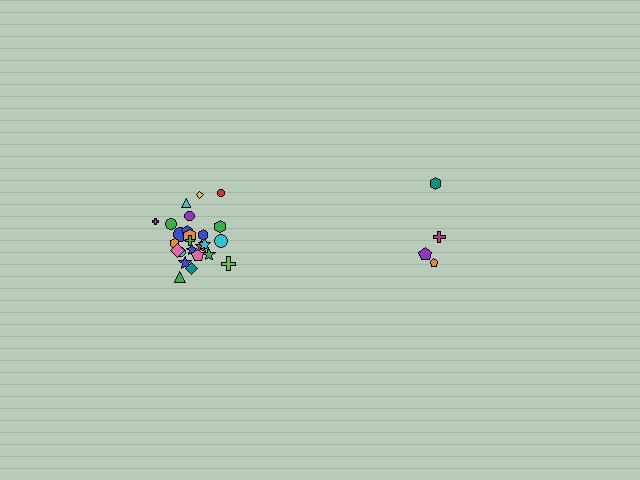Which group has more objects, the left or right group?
The left group.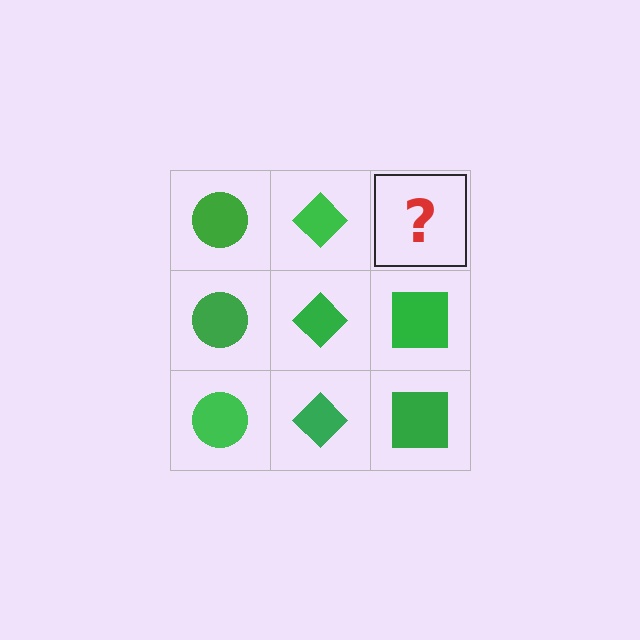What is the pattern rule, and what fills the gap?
The rule is that each column has a consistent shape. The gap should be filled with a green square.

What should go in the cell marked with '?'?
The missing cell should contain a green square.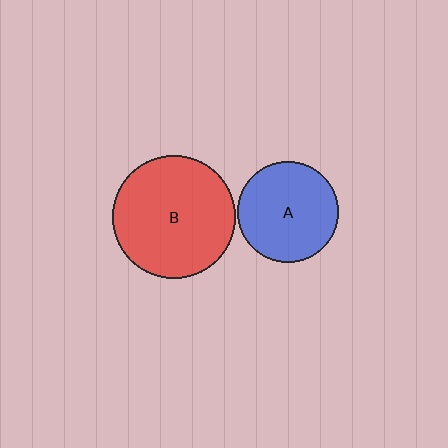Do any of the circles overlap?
No, none of the circles overlap.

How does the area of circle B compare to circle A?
Approximately 1.5 times.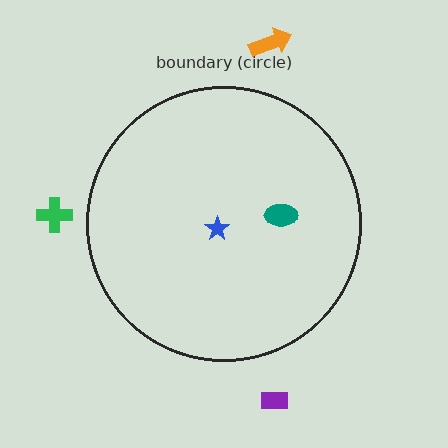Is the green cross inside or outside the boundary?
Outside.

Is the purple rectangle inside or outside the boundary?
Outside.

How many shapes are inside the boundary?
2 inside, 3 outside.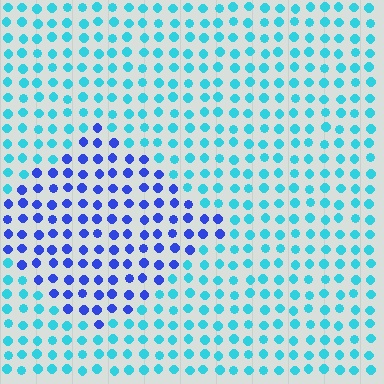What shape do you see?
I see a diamond.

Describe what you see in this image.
The image is filled with small cyan elements in a uniform arrangement. A diamond-shaped region is visible where the elements are tinted to a slightly different hue, forming a subtle color boundary.